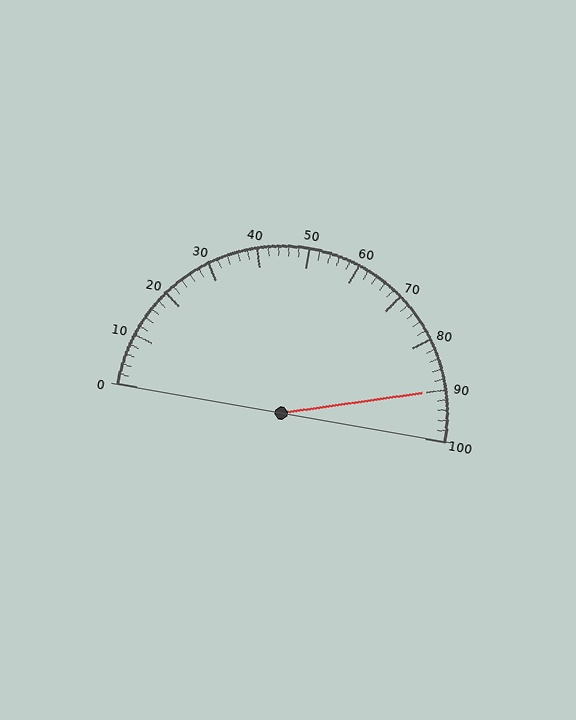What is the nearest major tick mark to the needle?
The nearest major tick mark is 90.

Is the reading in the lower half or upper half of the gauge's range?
The reading is in the upper half of the range (0 to 100).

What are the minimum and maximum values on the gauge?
The gauge ranges from 0 to 100.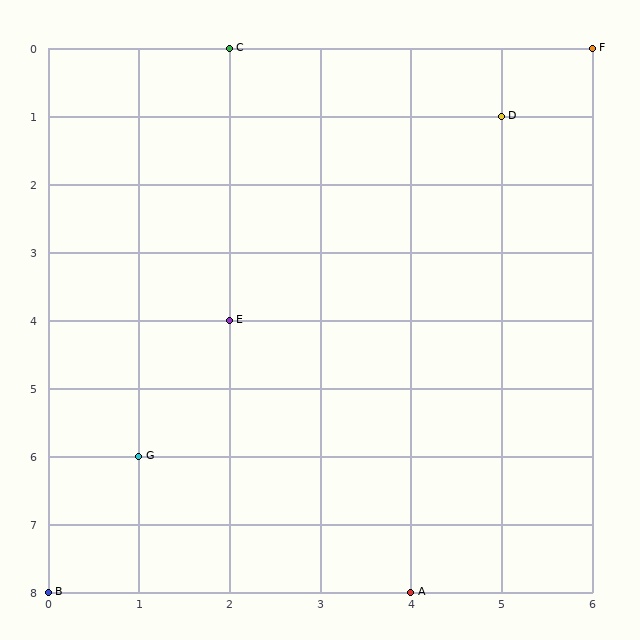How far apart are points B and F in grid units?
Points B and F are 6 columns and 8 rows apart (about 10.0 grid units diagonally).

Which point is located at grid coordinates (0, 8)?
Point B is at (0, 8).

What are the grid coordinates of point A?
Point A is at grid coordinates (4, 8).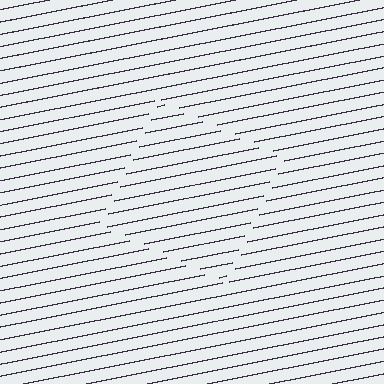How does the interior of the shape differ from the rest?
The interior of the shape contains the same grating, shifted by half a period — the contour is defined by the phase discontinuity where line-ends from the inner and outer gratings abut.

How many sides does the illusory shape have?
4 sides — the line-ends trace a square.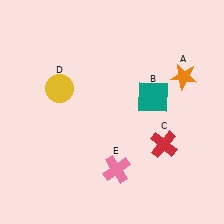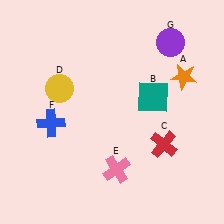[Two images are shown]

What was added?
A blue cross (F), a purple circle (G) were added in Image 2.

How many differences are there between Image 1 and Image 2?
There are 2 differences between the two images.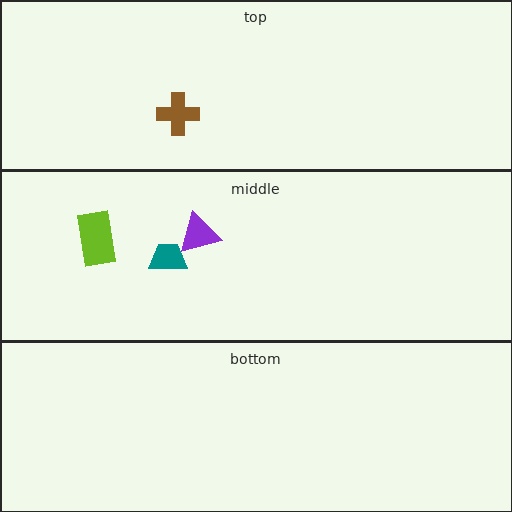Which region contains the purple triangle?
The middle region.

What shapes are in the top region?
The brown cross.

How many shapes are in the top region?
1.